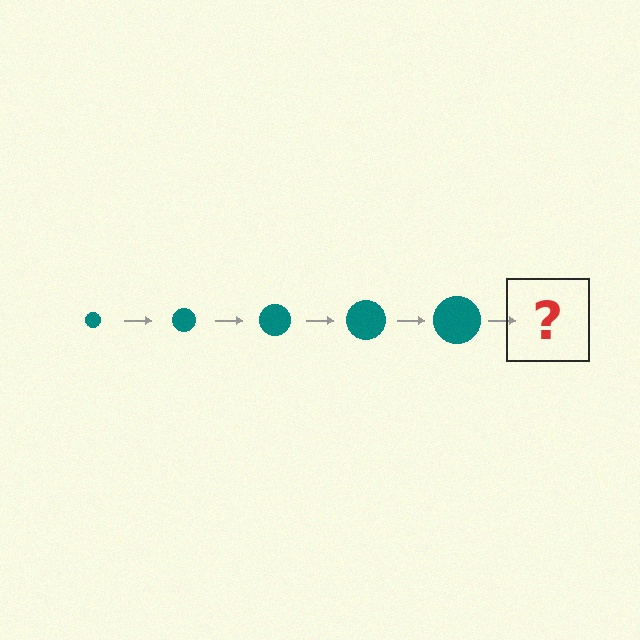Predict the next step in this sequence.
The next step is a teal circle, larger than the previous one.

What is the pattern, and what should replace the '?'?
The pattern is that the circle gets progressively larger each step. The '?' should be a teal circle, larger than the previous one.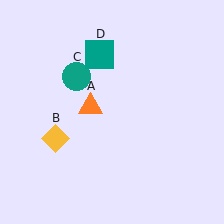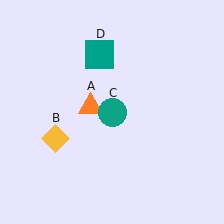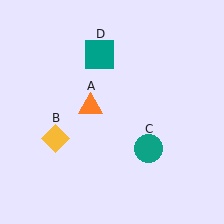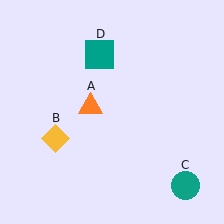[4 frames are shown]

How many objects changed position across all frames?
1 object changed position: teal circle (object C).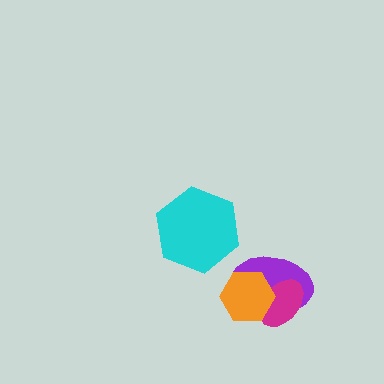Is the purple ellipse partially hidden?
Yes, it is partially covered by another shape.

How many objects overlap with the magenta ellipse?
2 objects overlap with the magenta ellipse.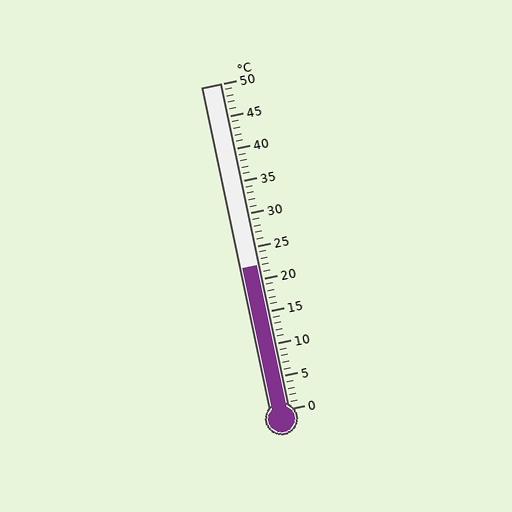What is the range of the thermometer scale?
The thermometer scale ranges from 0°C to 50°C.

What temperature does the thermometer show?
The thermometer shows approximately 22°C.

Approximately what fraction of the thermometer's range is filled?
The thermometer is filled to approximately 45% of its range.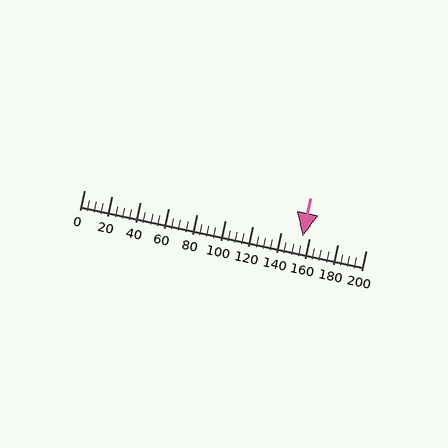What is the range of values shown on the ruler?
The ruler shows values from 0 to 200.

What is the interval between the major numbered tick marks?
The major tick marks are spaced 20 units apart.